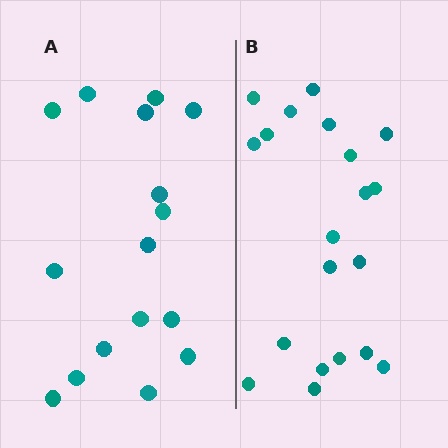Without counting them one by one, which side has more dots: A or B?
Region B (the right region) has more dots.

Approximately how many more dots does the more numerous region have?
Region B has about 4 more dots than region A.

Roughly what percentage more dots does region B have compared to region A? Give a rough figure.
About 25% more.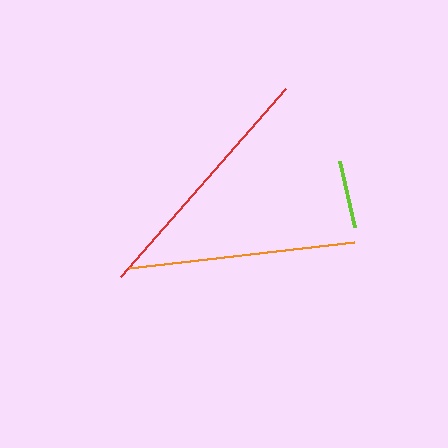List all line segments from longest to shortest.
From longest to shortest: red, orange, lime.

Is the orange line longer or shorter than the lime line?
The orange line is longer than the lime line.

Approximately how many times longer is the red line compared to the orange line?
The red line is approximately 1.1 times the length of the orange line.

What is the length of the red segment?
The red segment is approximately 250 pixels long.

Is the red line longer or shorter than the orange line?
The red line is longer than the orange line.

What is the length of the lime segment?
The lime segment is approximately 68 pixels long.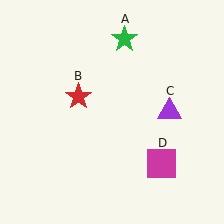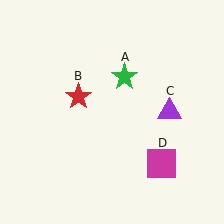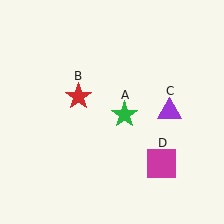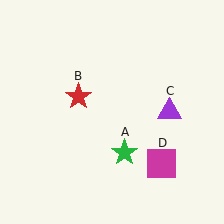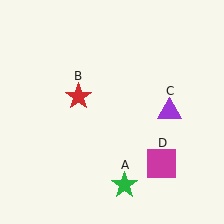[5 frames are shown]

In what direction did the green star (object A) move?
The green star (object A) moved down.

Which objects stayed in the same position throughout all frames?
Red star (object B) and purple triangle (object C) and magenta square (object D) remained stationary.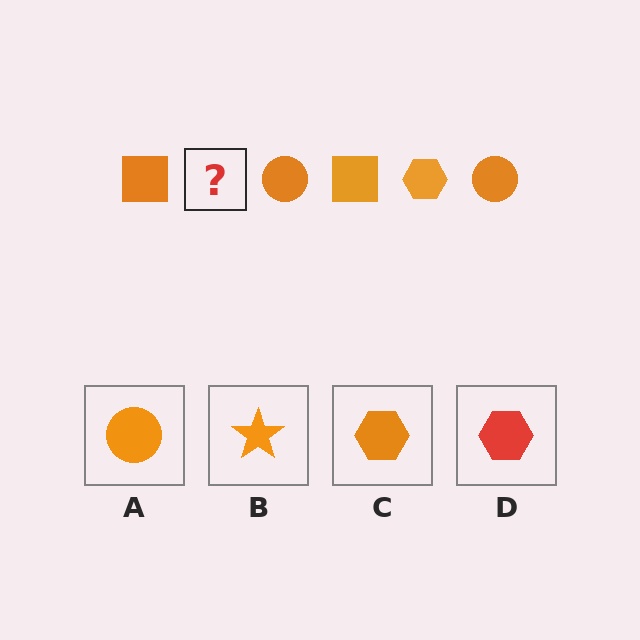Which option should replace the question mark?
Option C.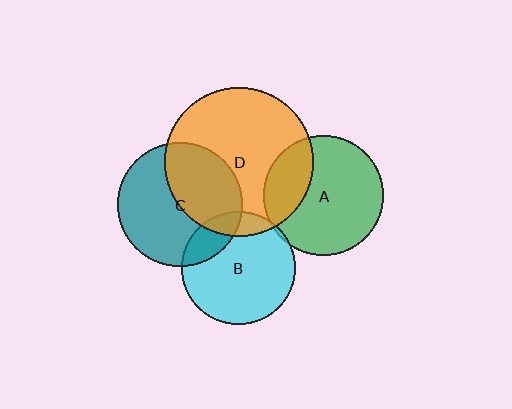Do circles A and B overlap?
Yes.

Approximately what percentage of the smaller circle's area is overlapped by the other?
Approximately 5%.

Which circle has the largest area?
Circle D (orange).